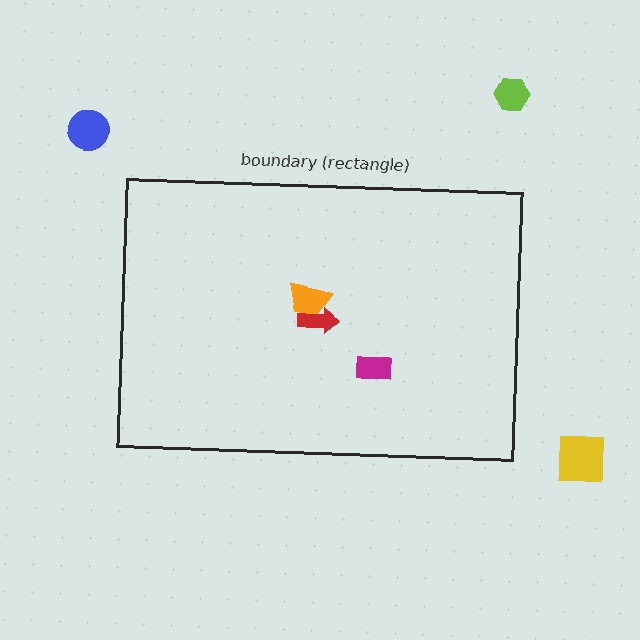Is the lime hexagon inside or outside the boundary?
Outside.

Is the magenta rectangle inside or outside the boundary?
Inside.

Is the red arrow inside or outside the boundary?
Inside.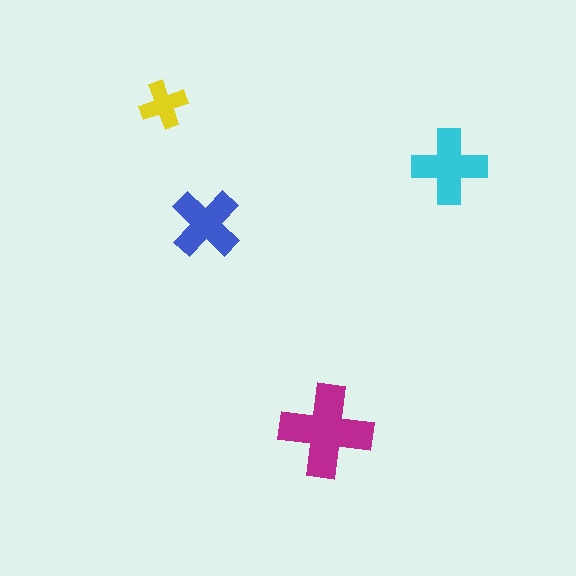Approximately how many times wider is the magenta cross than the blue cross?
About 1.5 times wider.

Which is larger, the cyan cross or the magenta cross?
The magenta one.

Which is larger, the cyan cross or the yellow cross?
The cyan one.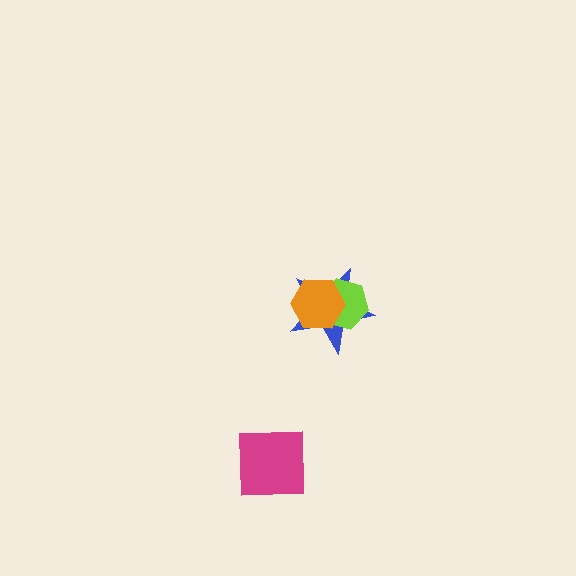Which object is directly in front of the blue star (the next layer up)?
The lime hexagon is directly in front of the blue star.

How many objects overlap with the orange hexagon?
2 objects overlap with the orange hexagon.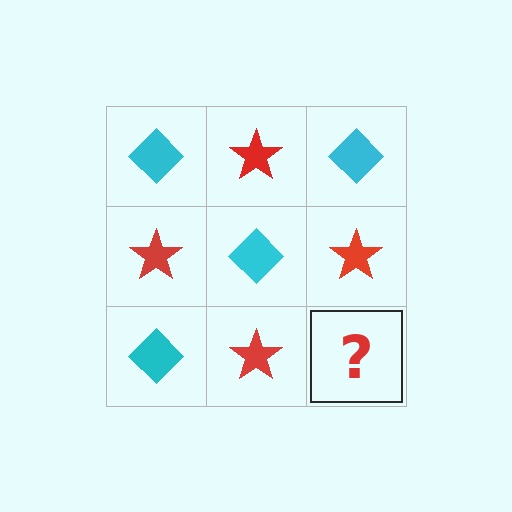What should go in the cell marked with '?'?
The missing cell should contain a cyan diamond.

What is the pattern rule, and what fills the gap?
The rule is that it alternates cyan diamond and red star in a checkerboard pattern. The gap should be filled with a cyan diamond.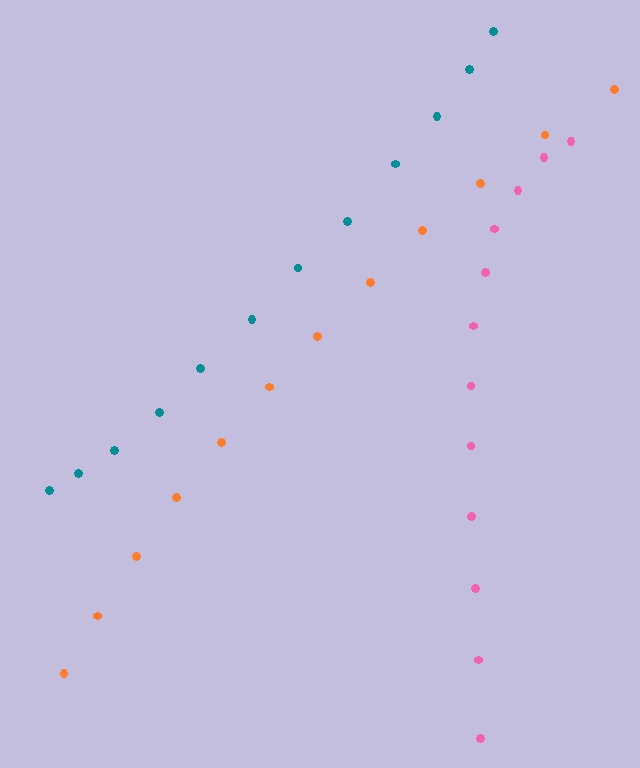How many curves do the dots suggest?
There are 3 distinct paths.